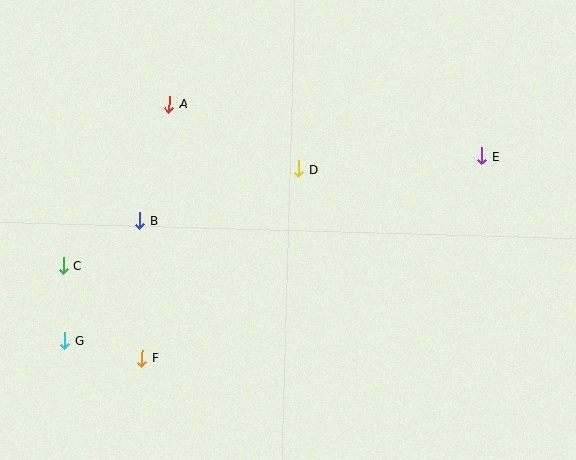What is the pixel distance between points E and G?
The distance between E and G is 456 pixels.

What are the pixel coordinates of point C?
Point C is at (63, 265).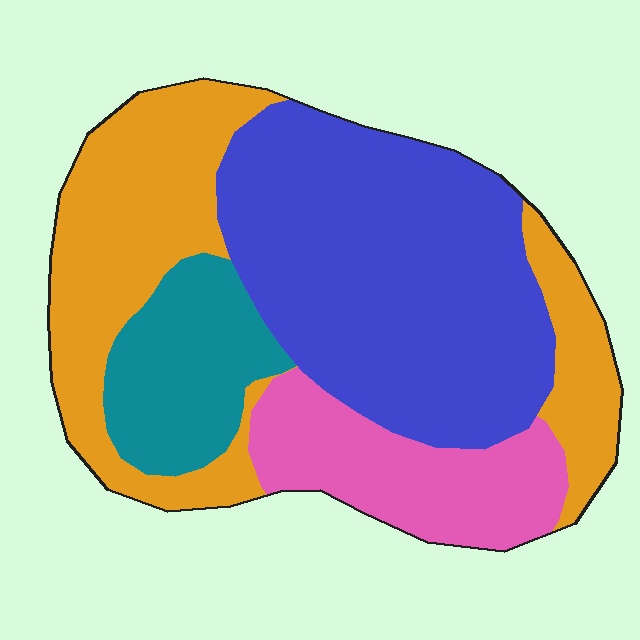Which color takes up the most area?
Blue, at roughly 40%.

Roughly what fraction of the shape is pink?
Pink covers 16% of the shape.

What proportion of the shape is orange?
Orange covers 31% of the shape.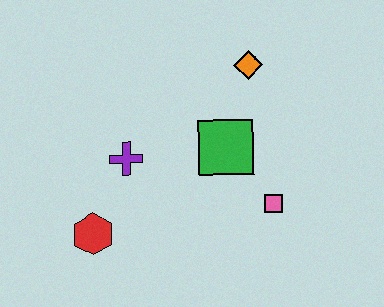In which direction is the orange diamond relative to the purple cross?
The orange diamond is to the right of the purple cross.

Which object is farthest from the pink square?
The red hexagon is farthest from the pink square.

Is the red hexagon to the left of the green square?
Yes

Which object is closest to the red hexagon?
The purple cross is closest to the red hexagon.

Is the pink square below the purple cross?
Yes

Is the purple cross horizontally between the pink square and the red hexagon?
Yes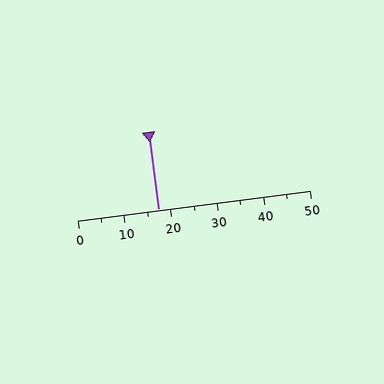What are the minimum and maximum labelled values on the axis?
The axis runs from 0 to 50.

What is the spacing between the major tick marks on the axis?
The major ticks are spaced 10 apart.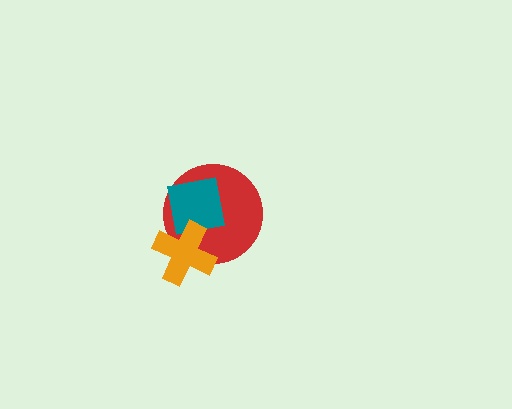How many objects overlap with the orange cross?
2 objects overlap with the orange cross.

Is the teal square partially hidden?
Yes, it is partially covered by another shape.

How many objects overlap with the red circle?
2 objects overlap with the red circle.